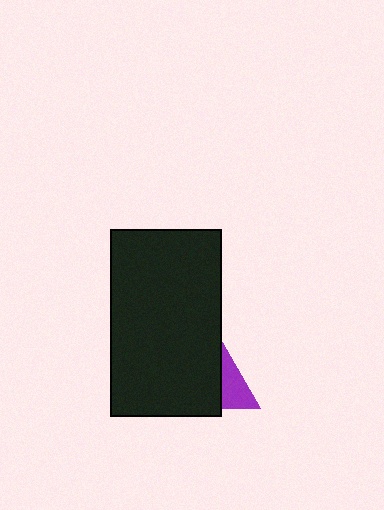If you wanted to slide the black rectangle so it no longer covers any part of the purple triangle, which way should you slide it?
Slide it left — that is the most direct way to separate the two shapes.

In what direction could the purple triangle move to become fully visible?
The purple triangle could move right. That would shift it out from behind the black rectangle entirely.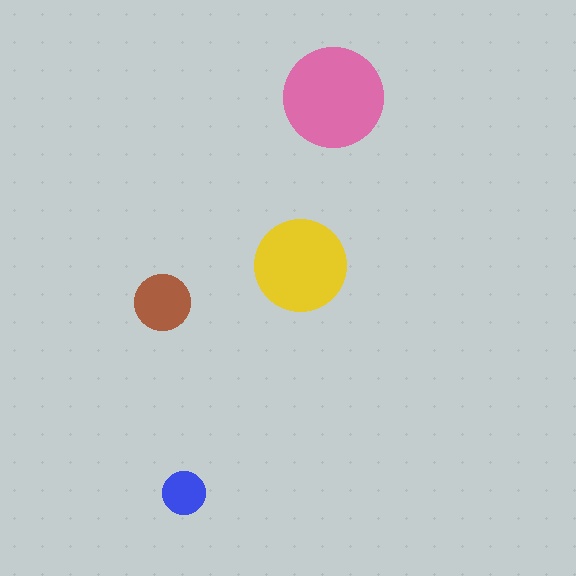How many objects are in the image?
There are 4 objects in the image.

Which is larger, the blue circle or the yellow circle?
The yellow one.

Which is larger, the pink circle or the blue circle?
The pink one.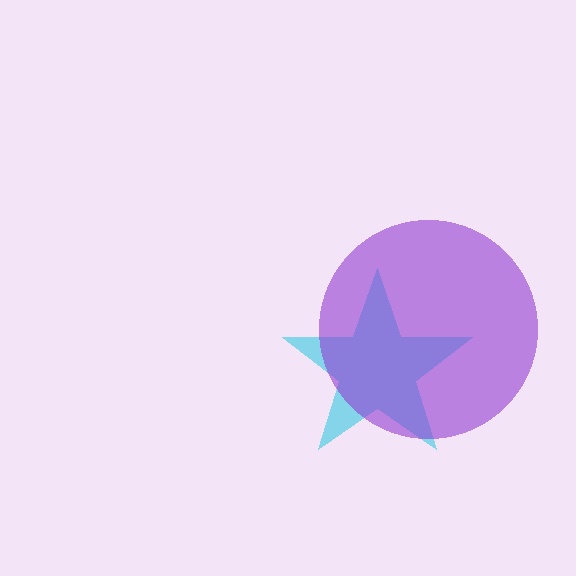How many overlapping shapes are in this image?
There are 2 overlapping shapes in the image.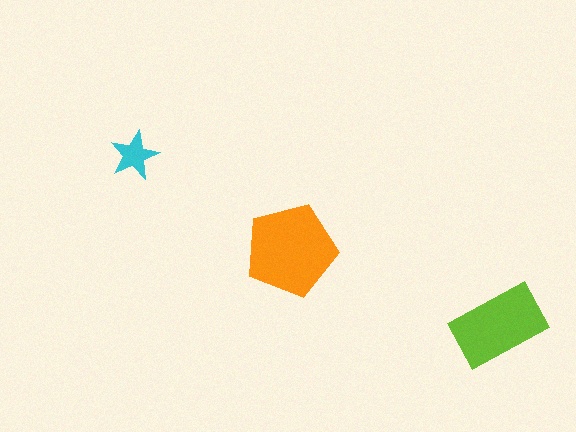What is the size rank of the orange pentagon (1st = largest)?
1st.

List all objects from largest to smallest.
The orange pentagon, the lime rectangle, the cyan star.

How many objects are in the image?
There are 3 objects in the image.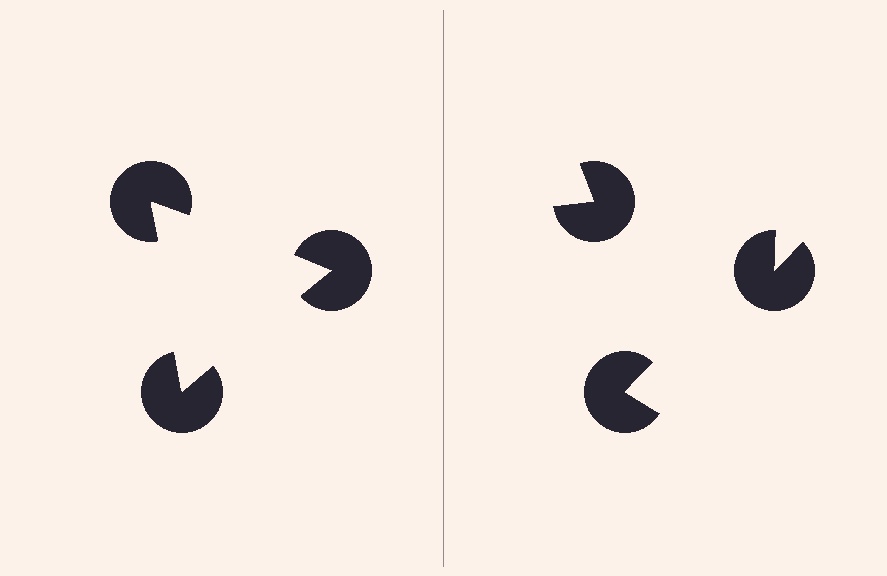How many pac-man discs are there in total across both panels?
6 — 3 on each side.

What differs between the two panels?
The pac-man discs are positioned identically on both sides; only the wedge orientations differ. On the left they align to a triangle; on the right they are misaligned.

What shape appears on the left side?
An illusory triangle.